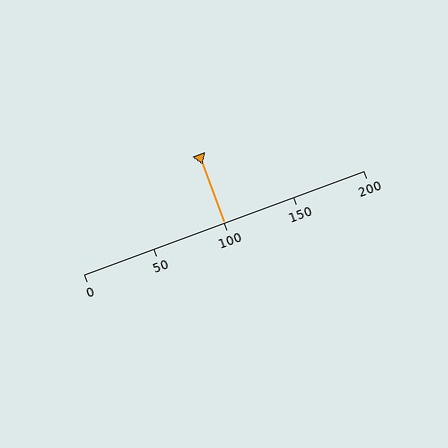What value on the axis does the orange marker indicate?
The marker indicates approximately 100.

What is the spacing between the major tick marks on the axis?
The major ticks are spaced 50 apart.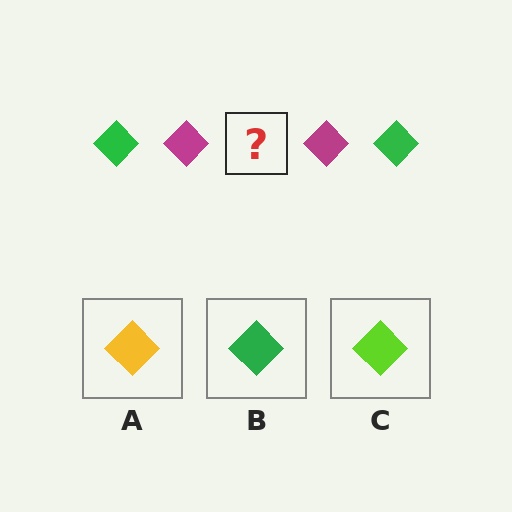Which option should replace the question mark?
Option B.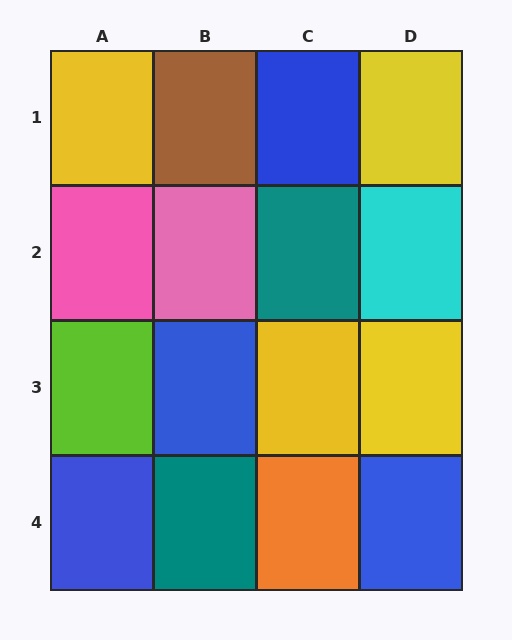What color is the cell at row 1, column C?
Blue.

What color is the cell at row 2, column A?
Pink.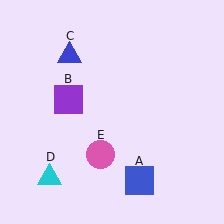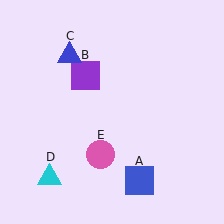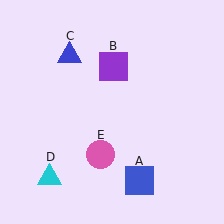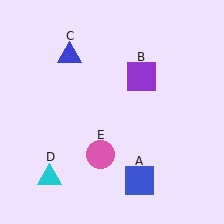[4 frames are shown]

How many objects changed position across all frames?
1 object changed position: purple square (object B).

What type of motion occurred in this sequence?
The purple square (object B) rotated clockwise around the center of the scene.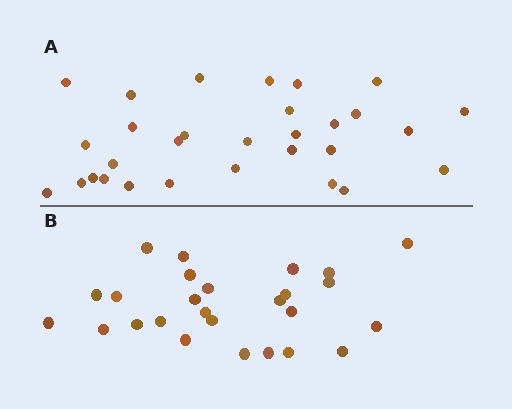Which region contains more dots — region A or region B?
Region A (the top region) has more dots.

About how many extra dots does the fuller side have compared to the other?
Region A has about 4 more dots than region B.